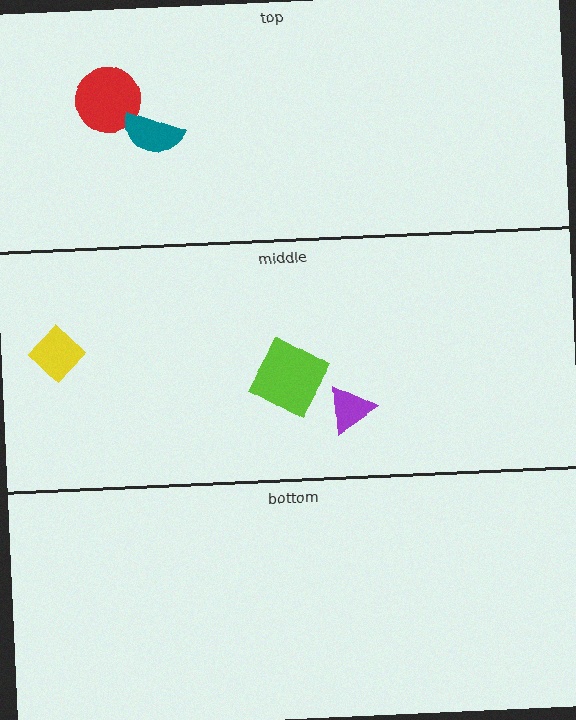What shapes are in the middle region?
The yellow diamond, the lime square, the purple triangle.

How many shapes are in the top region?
2.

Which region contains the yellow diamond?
The middle region.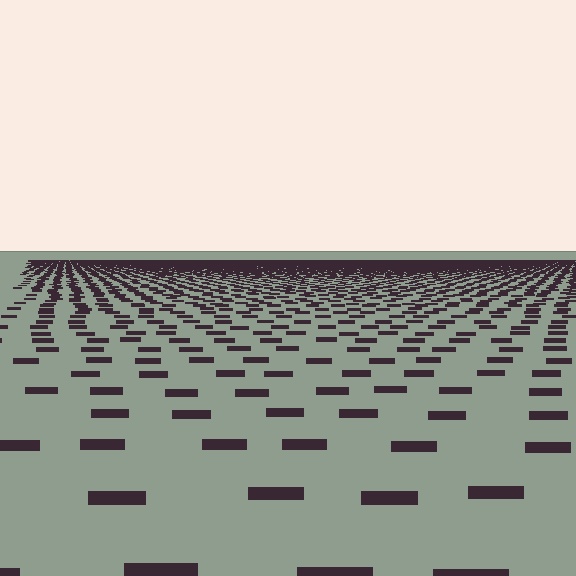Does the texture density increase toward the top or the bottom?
Density increases toward the top.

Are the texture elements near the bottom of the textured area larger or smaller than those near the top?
Larger. Near the bottom, elements are closer to the viewer and appear at a bigger on-screen size.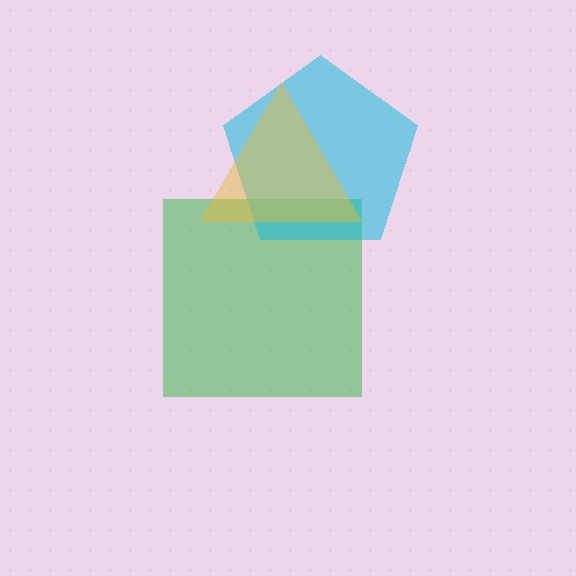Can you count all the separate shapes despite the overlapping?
Yes, there are 3 separate shapes.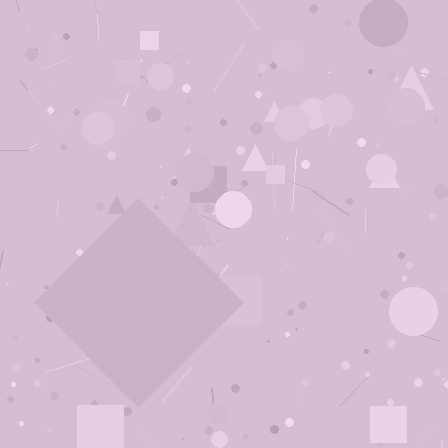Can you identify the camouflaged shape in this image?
The camouflaged shape is a diamond.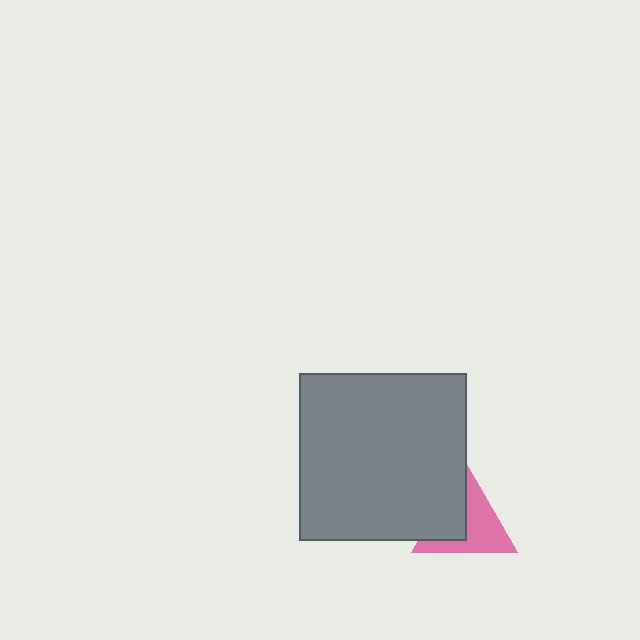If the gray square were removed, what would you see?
You would see the complete pink triangle.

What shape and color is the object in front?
The object in front is a gray square.